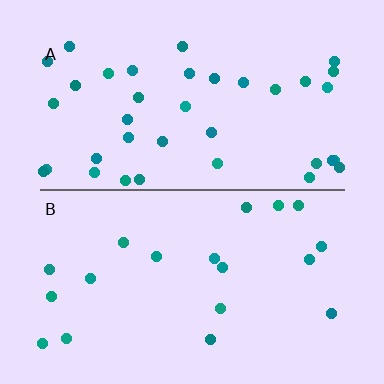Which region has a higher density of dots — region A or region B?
A (the top).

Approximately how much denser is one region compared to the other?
Approximately 2.0× — region A over region B.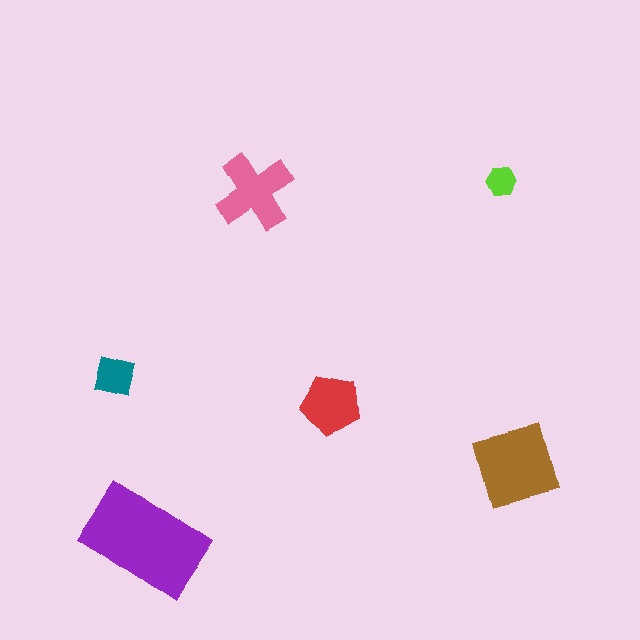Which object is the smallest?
The lime hexagon.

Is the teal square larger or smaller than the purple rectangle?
Smaller.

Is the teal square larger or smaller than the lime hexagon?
Larger.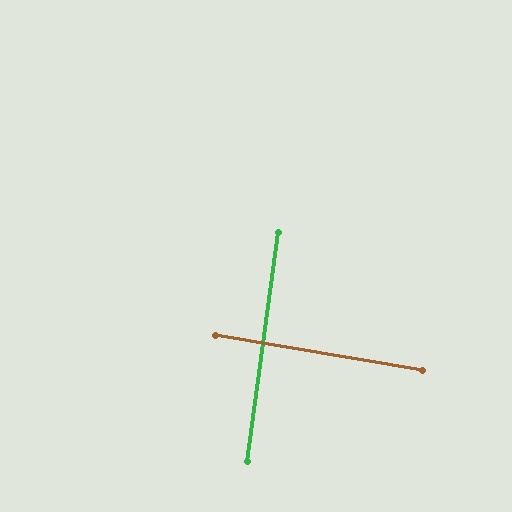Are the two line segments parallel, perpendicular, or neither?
Perpendicular — they meet at approximately 88°.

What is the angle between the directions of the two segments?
Approximately 88 degrees.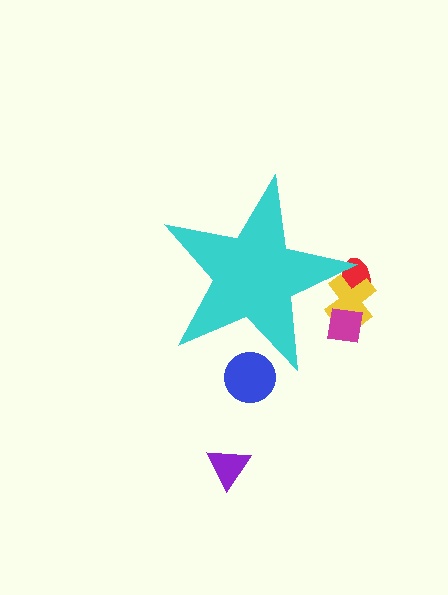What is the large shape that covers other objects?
A cyan star.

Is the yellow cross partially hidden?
Yes, the yellow cross is partially hidden behind the cyan star.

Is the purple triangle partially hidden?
No, the purple triangle is fully visible.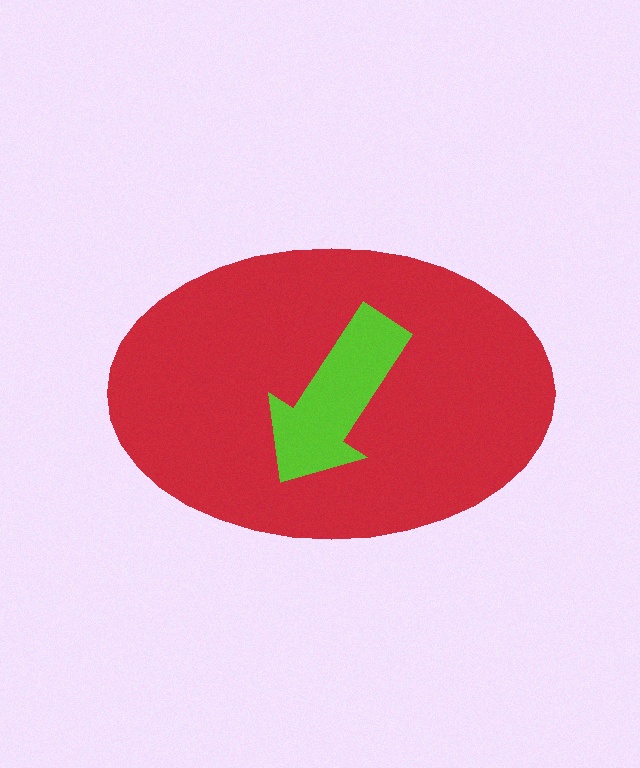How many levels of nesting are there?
2.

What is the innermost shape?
The lime arrow.